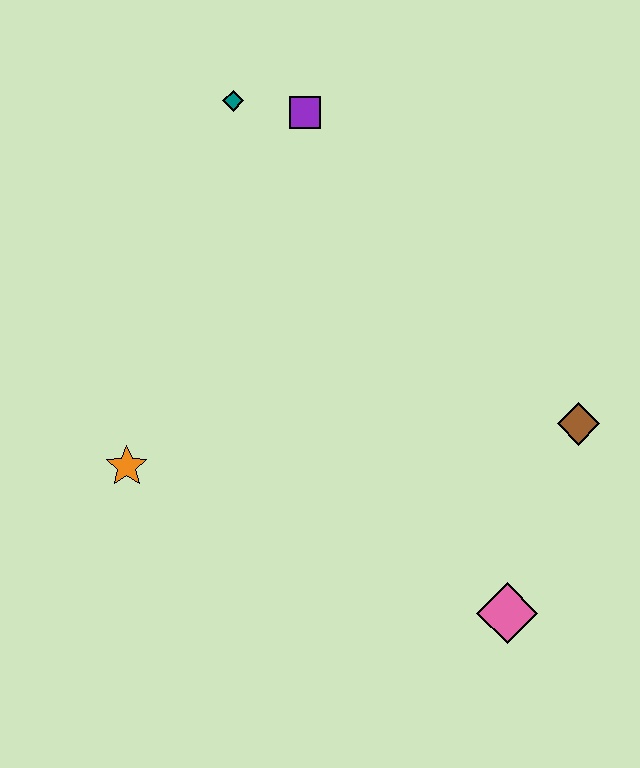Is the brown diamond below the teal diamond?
Yes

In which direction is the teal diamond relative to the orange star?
The teal diamond is above the orange star.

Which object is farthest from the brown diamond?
The teal diamond is farthest from the brown diamond.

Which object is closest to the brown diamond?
The pink diamond is closest to the brown diamond.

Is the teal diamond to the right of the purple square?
No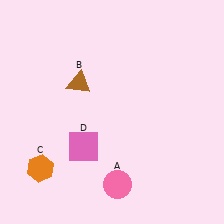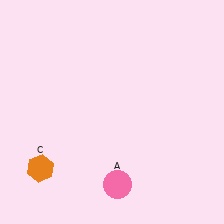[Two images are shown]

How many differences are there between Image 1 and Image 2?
There are 2 differences between the two images.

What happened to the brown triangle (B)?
The brown triangle (B) was removed in Image 2. It was in the top-left area of Image 1.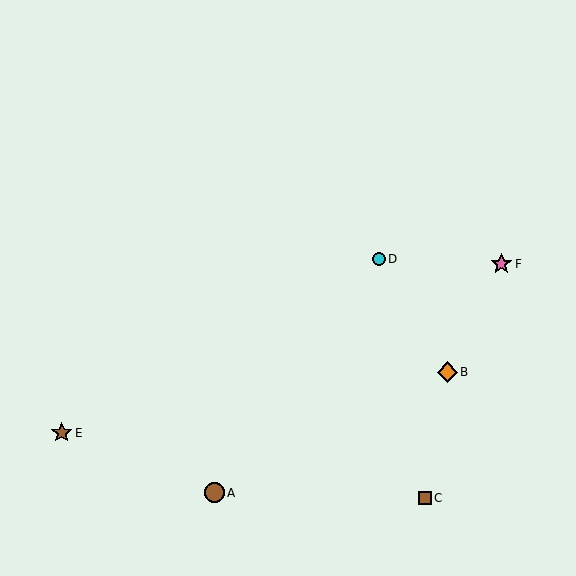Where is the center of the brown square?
The center of the brown square is at (425, 498).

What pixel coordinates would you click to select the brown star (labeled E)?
Click at (62, 433) to select the brown star E.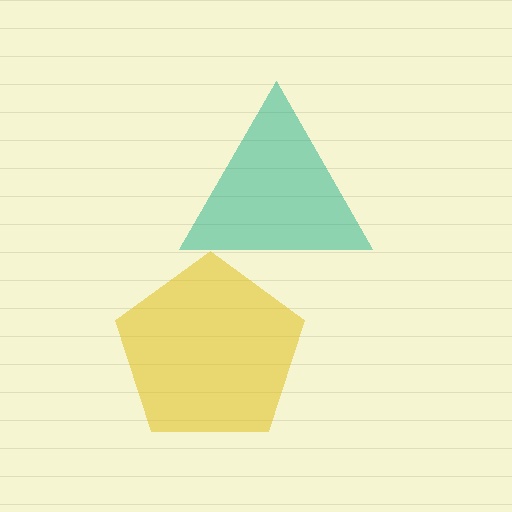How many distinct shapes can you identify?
There are 2 distinct shapes: a teal triangle, a yellow pentagon.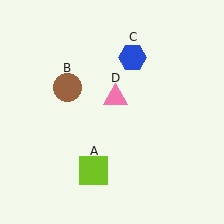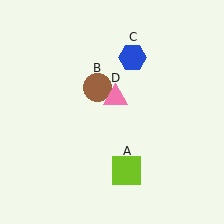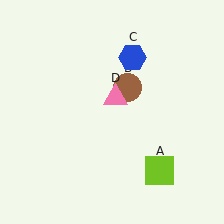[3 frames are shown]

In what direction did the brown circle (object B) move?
The brown circle (object B) moved right.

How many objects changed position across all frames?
2 objects changed position: lime square (object A), brown circle (object B).